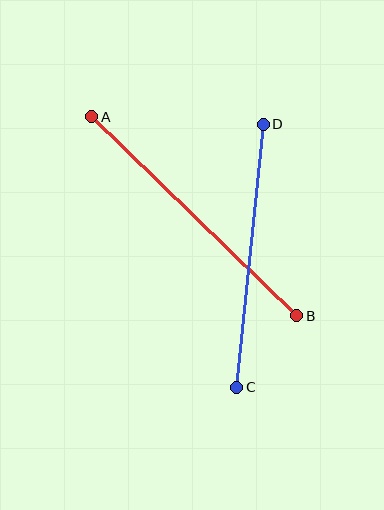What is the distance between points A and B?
The distance is approximately 286 pixels.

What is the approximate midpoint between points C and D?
The midpoint is at approximately (250, 256) pixels.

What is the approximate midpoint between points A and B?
The midpoint is at approximately (194, 216) pixels.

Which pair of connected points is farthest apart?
Points A and B are farthest apart.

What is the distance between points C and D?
The distance is approximately 265 pixels.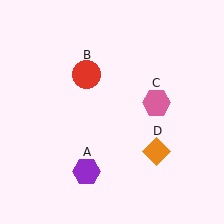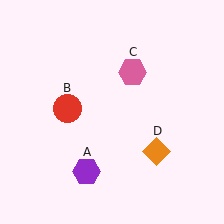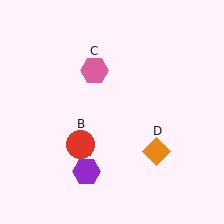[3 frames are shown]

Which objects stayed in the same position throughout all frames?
Purple hexagon (object A) and orange diamond (object D) remained stationary.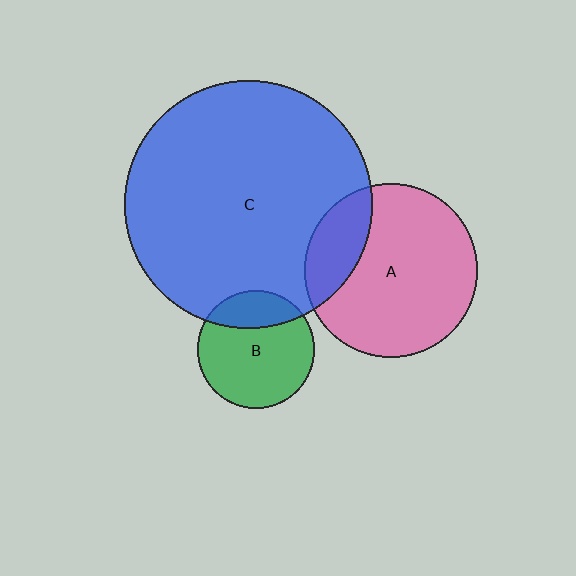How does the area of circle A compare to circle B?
Approximately 2.2 times.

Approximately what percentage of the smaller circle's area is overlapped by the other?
Approximately 25%.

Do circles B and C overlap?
Yes.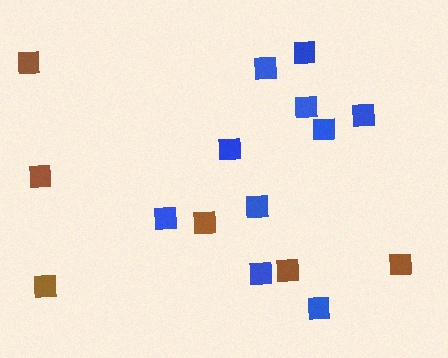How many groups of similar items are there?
There are 2 groups: one group of blue squares (10) and one group of brown squares (6).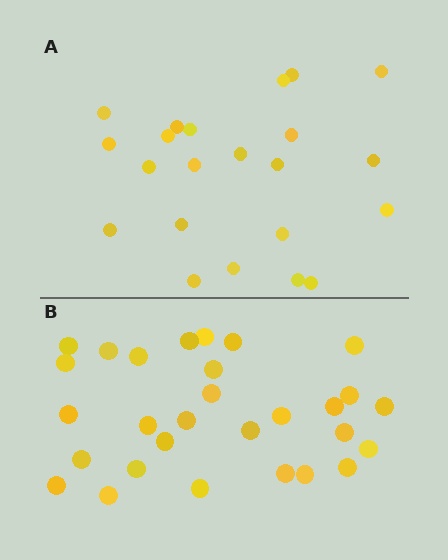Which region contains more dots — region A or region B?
Region B (the bottom region) has more dots.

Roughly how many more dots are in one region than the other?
Region B has roughly 8 or so more dots than region A.